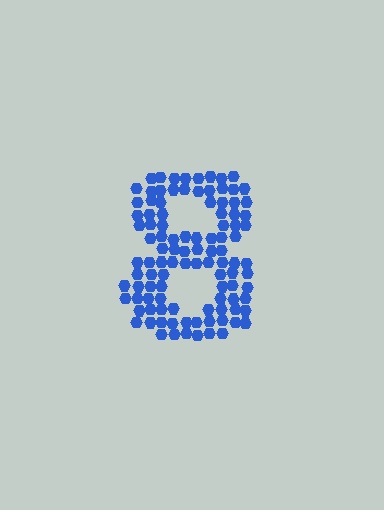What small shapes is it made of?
It is made of small hexagons.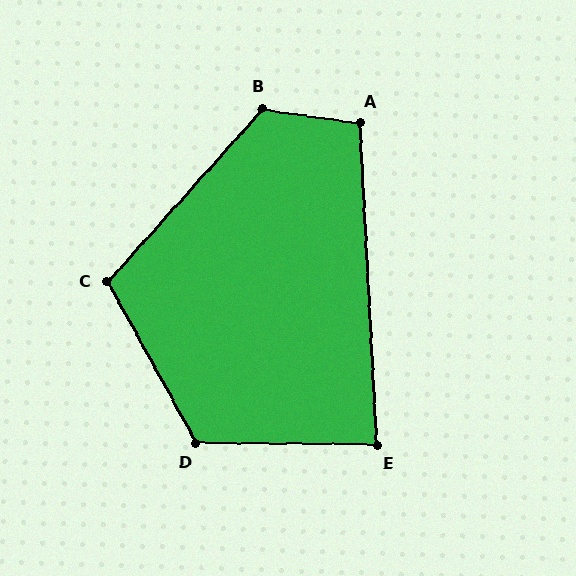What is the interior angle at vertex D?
Approximately 119 degrees (obtuse).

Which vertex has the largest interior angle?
B, at approximately 124 degrees.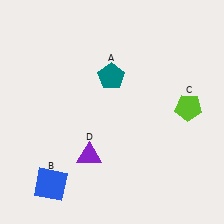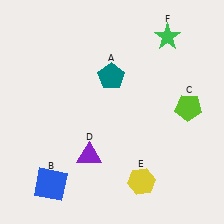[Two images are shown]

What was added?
A yellow hexagon (E), a green star (F) were added in Image 2.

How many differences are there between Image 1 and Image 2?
There are 2 differences between the two images.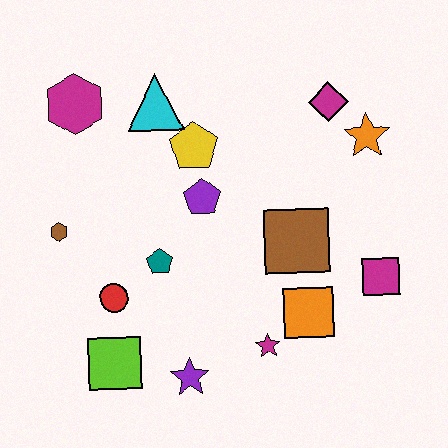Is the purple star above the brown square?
No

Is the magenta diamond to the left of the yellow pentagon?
No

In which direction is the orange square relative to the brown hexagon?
The orange square is to the right of the brown hexagon.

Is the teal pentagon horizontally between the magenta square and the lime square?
Yes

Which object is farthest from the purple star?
The magenta diamond is farthest from the purple star.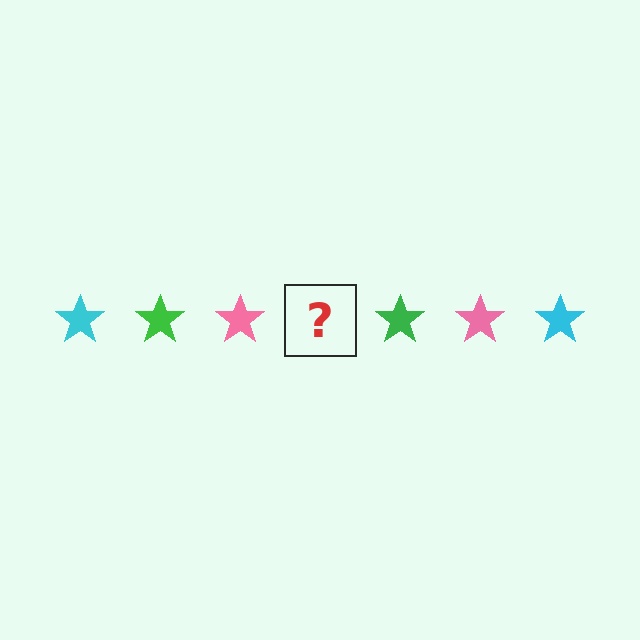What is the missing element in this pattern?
The missing element is a cyan star.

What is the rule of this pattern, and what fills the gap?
The rule is that the pattern cycles through cyan, green, pink stars. The gap should be filled with a cyan star.